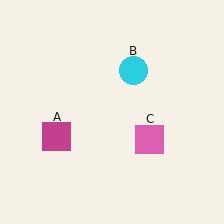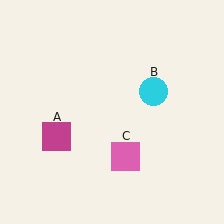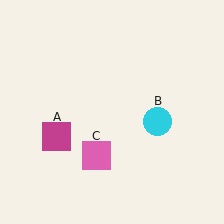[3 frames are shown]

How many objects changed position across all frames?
2 objects changed position: cyan circle (object B), pink square (object C).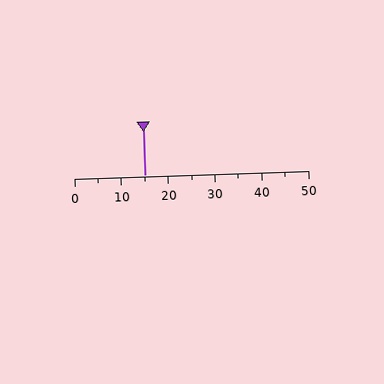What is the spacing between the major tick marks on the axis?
The major ticks are spaced 10 apart.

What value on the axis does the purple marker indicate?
The marker indicates approximately 15.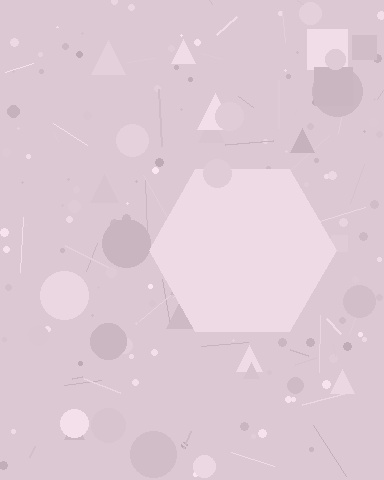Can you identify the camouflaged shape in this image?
The camouflaged shape is a hexagon.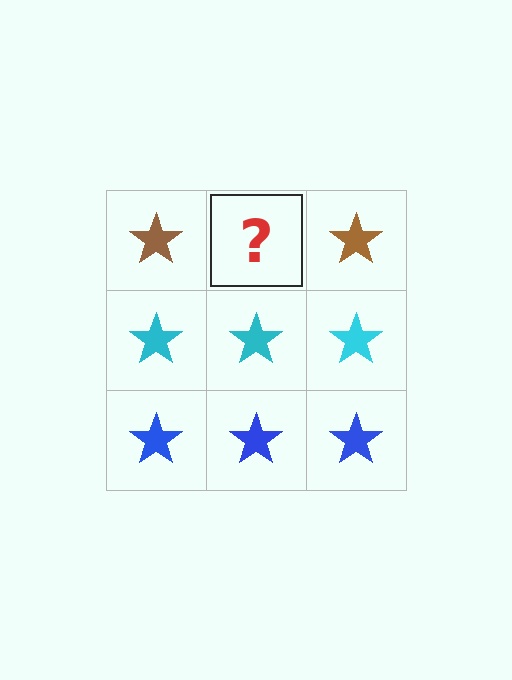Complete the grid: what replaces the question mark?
The question mark should be replaced with a brown star.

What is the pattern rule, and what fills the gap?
The rule is that each row has a consistent color. The gap should be filled with a brown star.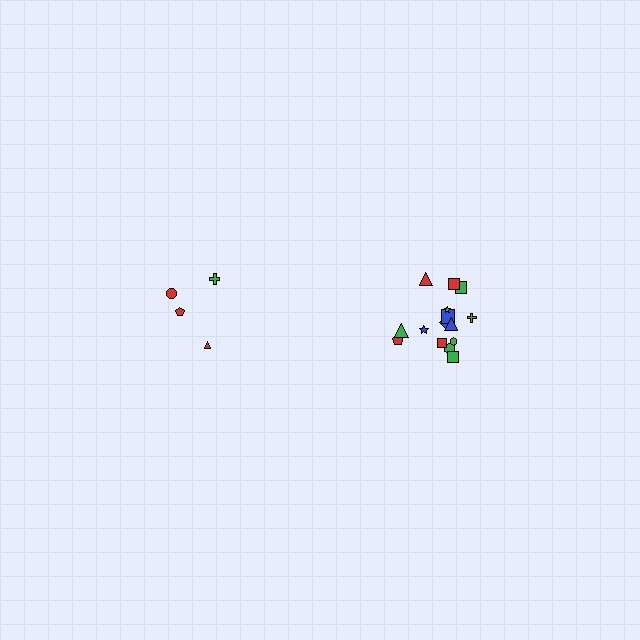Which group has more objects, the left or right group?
The right group.